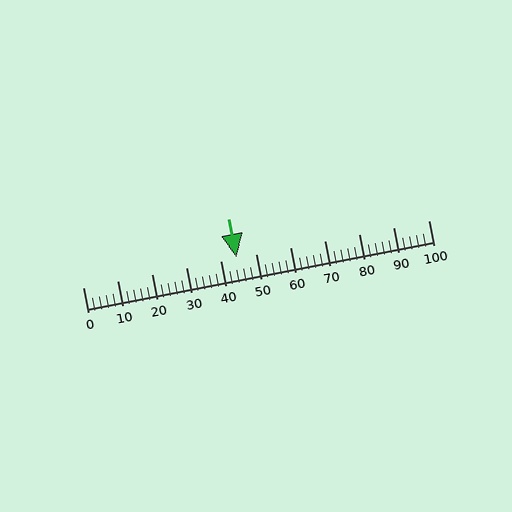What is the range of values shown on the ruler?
The ruler shows values from 0 to 100.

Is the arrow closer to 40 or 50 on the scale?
The arrow is closer to 40.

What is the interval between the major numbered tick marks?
The major tick marks are spaced 10 units apart.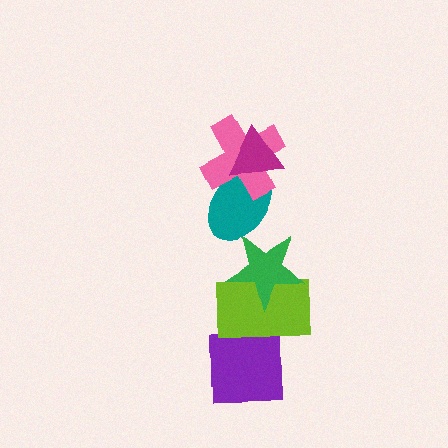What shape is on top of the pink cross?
The magenta triangle is on top of the pink cross.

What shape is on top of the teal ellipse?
The pink cross is on top of the teal ellipse.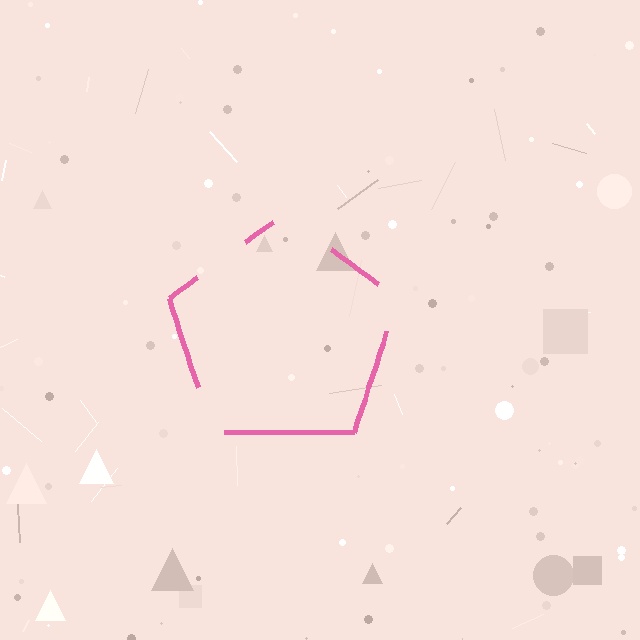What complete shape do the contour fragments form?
The contour fragments form a pentagon.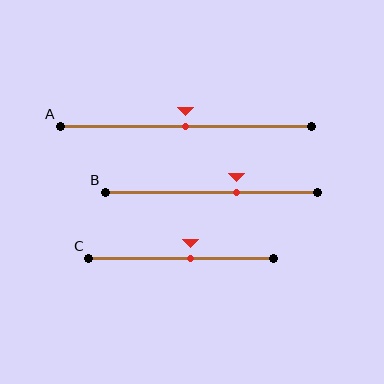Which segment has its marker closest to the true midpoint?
Segment A has its marker closest to the true midpoint.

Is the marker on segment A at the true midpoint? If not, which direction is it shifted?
Yes, the marker on segment A is at the true midpoint.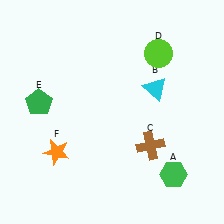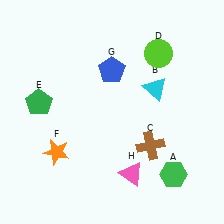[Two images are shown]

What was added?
A blue pentagon (G), a pink triangle (H) were added in Image 2.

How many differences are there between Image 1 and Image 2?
There are 2 differences between the two images.